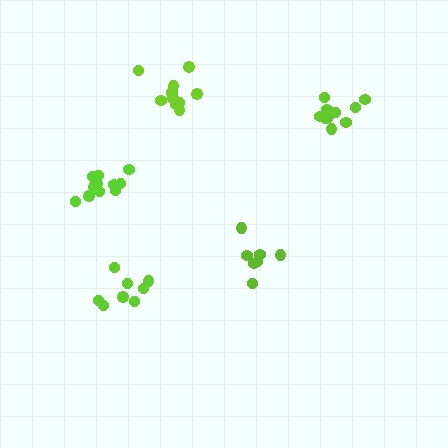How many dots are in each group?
Group 1: 10 dots, Group 2: 11 dots, Group 3: 10 dots, Group 4: 7 dots, Group 5: 8 dots (46 total).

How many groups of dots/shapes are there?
There are 5 groups.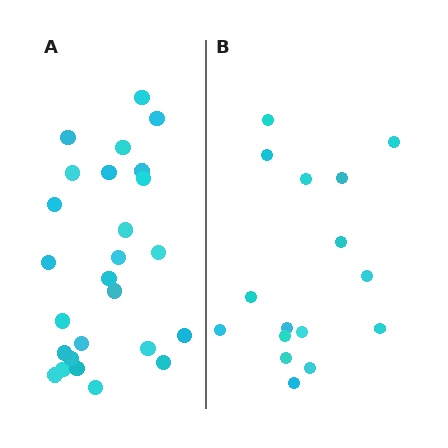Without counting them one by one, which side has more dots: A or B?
Region A (the left region) has more dots.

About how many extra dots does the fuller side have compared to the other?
Region A has roughly 10 or so more dots than region B.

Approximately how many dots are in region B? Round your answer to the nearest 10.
About 20 dots. (The exact count is 16, which rounds to 20.)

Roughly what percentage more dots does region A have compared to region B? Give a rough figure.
About 60% more.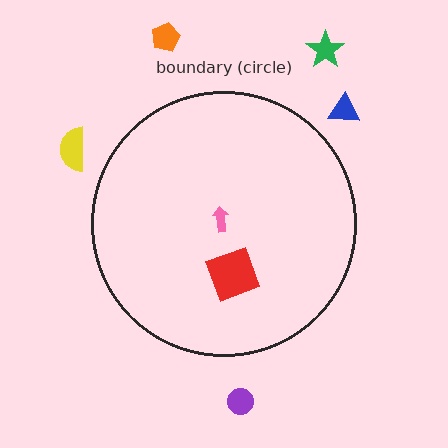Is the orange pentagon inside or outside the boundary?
Outside.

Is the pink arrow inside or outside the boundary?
Inside.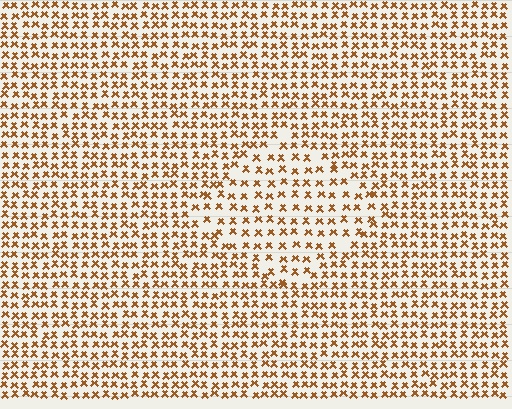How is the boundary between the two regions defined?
The boundary is defined by a change in element density (approximately 1.6x ratio). All elements are the same color, size, and shape.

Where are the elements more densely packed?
The elements are more densely packed outside the diamond boundary.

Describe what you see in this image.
The image contains small brown elements arranged at two different densities. A diamond-shaped region is visible where the elements are less densely packed than the surrounding area.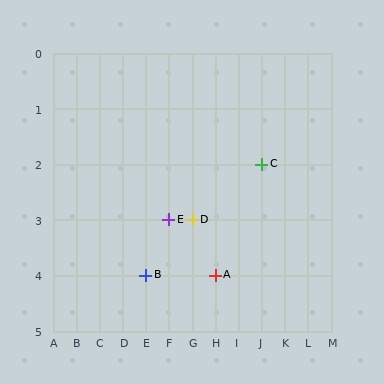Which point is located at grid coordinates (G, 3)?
Point D is at (G, 3).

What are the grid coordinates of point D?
Point D is at grid coordinates (G, 3).